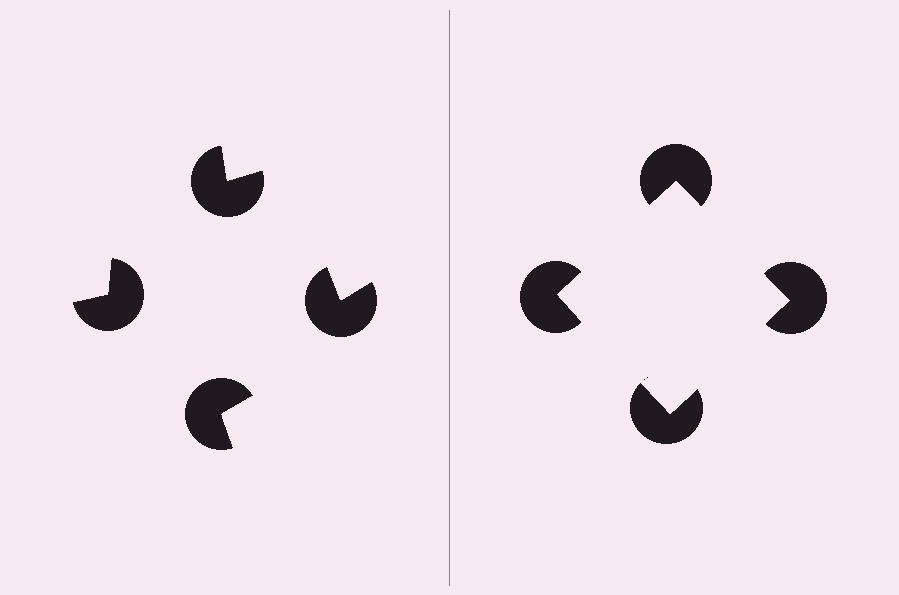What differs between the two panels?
The pac-man discs are positioned identically on both sides; only the wedge orientations differ. On the right they align to a square; on the left they are misaligned.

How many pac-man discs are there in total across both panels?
8 — 4 on each side.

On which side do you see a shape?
An illusory square appears on the right side. On the left side the wedge cuts are rotated, so no coherent shape forms.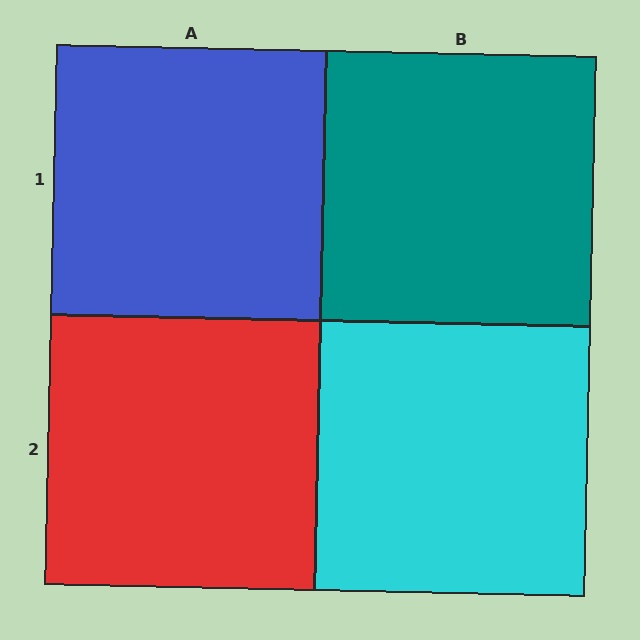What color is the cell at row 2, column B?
Cyan.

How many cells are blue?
1 cell is blue.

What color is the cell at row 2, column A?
Red.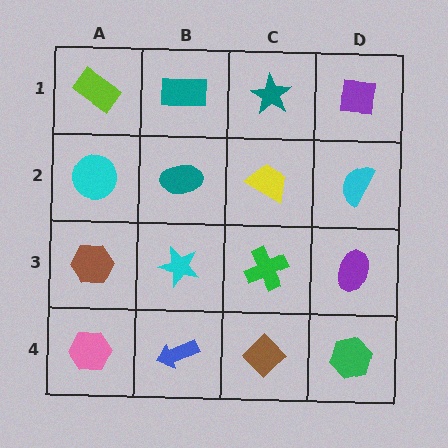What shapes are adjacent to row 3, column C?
A yellow trapezoid (row 2, column C), a brown diamond (row 4, column C), a cyan star (row 3, column B), a purple ellipse (row 3, column D).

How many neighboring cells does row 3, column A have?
3.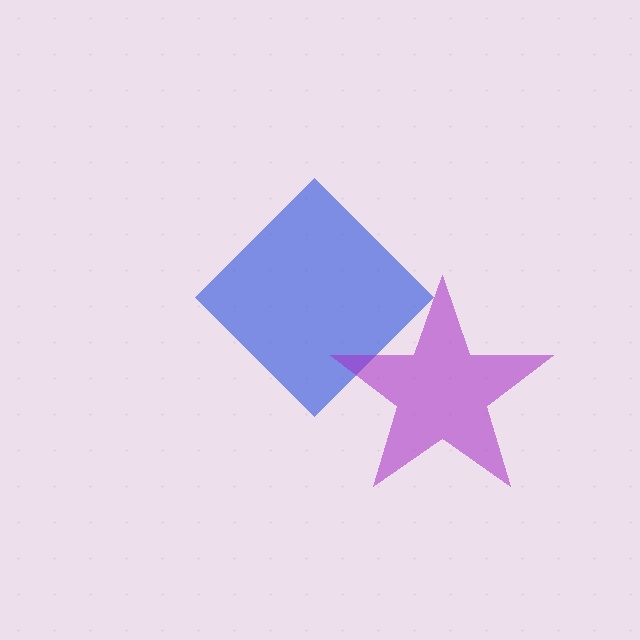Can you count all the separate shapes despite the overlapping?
Yes, there are 2 separate shapes.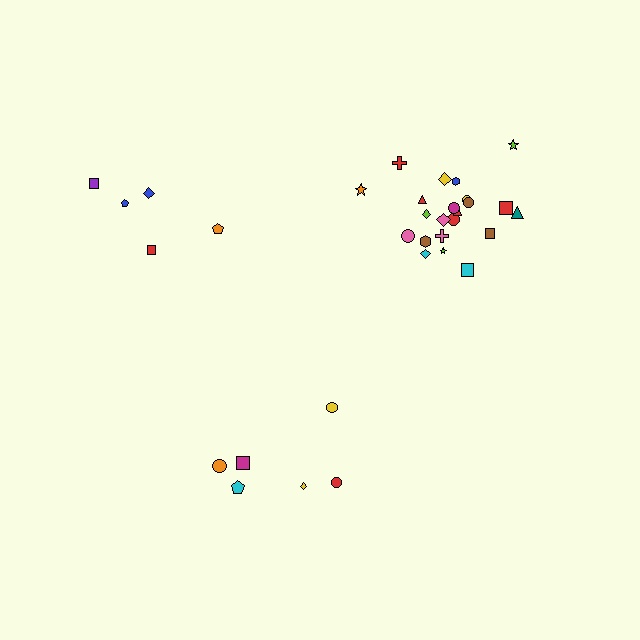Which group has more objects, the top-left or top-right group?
The top-right group.